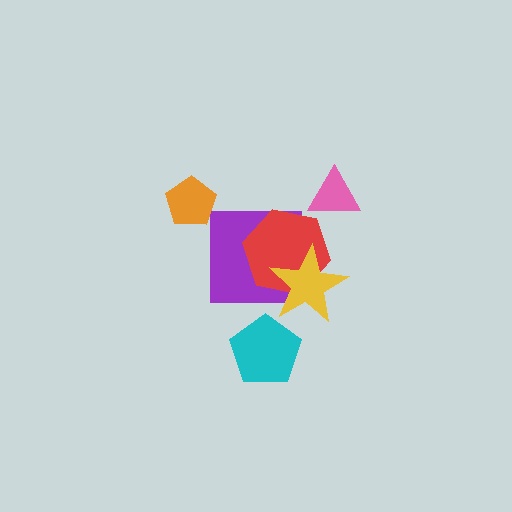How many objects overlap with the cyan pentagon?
0 objects overlap with the cyan pentagon.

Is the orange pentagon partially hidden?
No, no other shape covers it.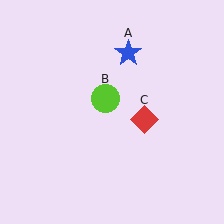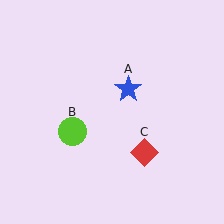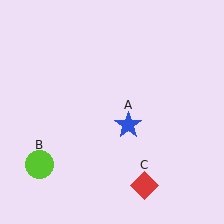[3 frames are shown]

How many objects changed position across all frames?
3 objects changed position: blue star (object A), lime circle (object B), red diamond (object C).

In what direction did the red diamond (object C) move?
The red diamond (object C) moved down.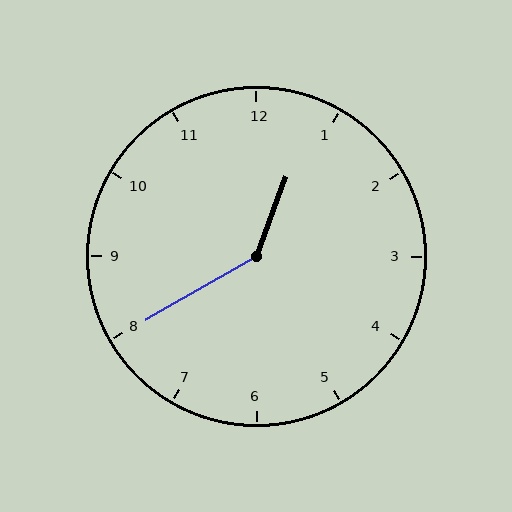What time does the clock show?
12:40.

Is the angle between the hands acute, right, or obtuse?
It is obtuse.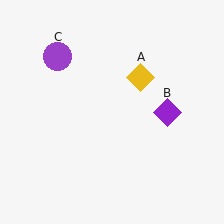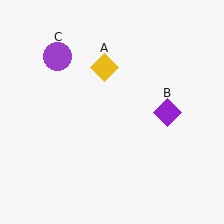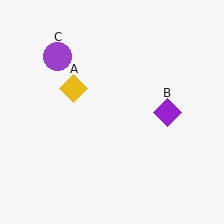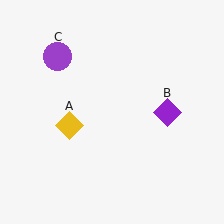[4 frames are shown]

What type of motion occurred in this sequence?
The yellow diamond (object A) rotated counterclockwise around the center of the scene.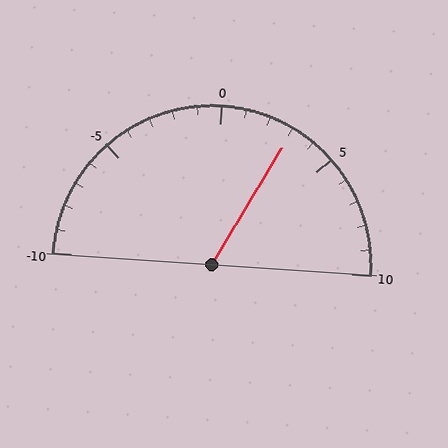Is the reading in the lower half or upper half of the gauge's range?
The reading is in the upper half of the range (-10 to 10).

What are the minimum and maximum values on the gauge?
The gauge ranges from -10 to 10.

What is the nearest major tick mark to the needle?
The nearest major tick mark is 5.